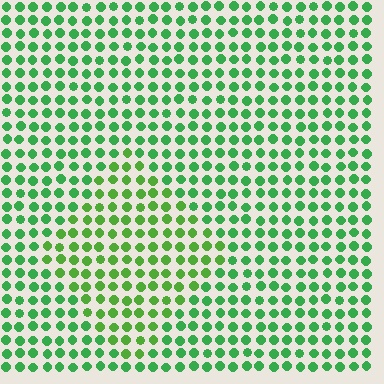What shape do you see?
I see a diamond.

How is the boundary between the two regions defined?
The boundary is defined purely by a slight shift in hue (about 23 degrees). Spacing, size, and orientation are identical on both sides.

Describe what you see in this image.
The image is filled with small green elements in a uniform arrangement. A diamond-shaped region is visible where the elements are tinted to a slightly different hue, forming a subtle color boundary.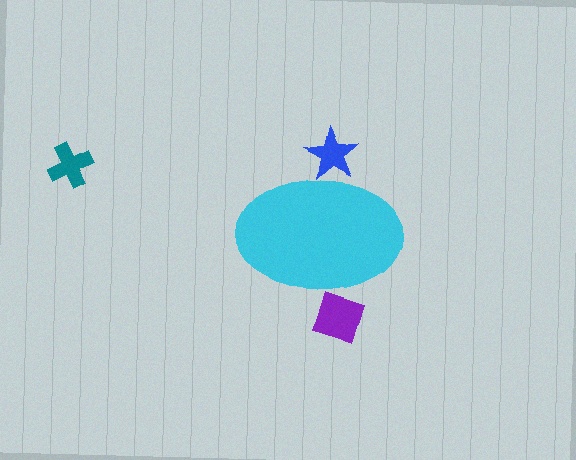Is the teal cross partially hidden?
No, the teal cross is fully visible.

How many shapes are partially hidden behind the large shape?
2 shapes are partially hidden.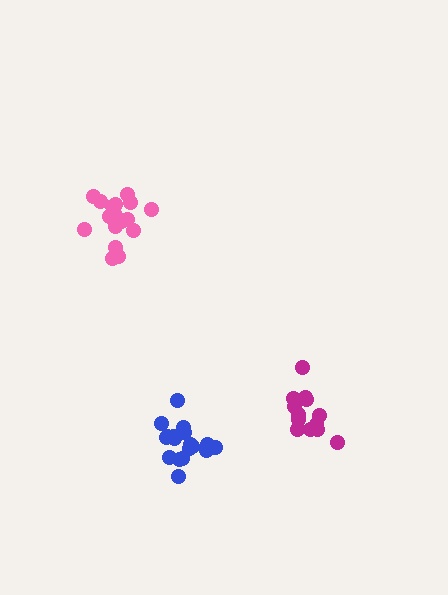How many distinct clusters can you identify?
There are 3 distinct clusters.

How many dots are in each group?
Group 1: 18 dots, Group 2: 17 dots, Group 3: 13 dots (48 total).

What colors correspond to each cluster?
The clusters are colored: blue, pink, magenta.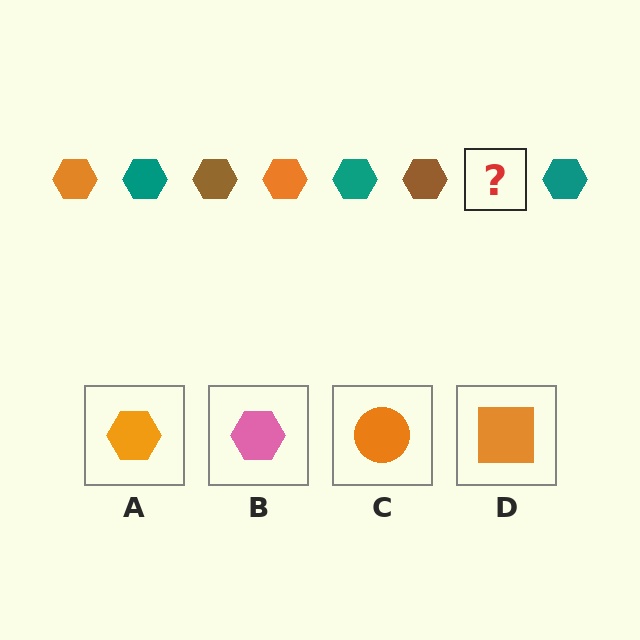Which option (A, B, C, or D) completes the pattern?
A.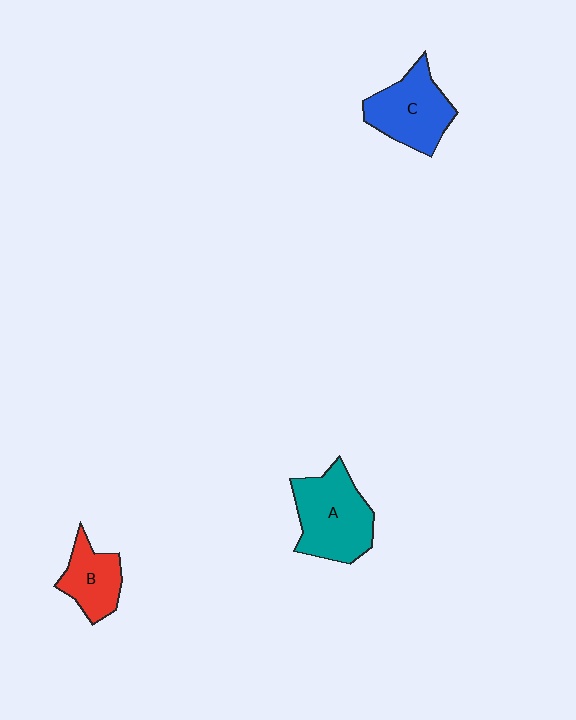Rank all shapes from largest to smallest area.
From largest to smallest: A (teal), C (blue), B (red).